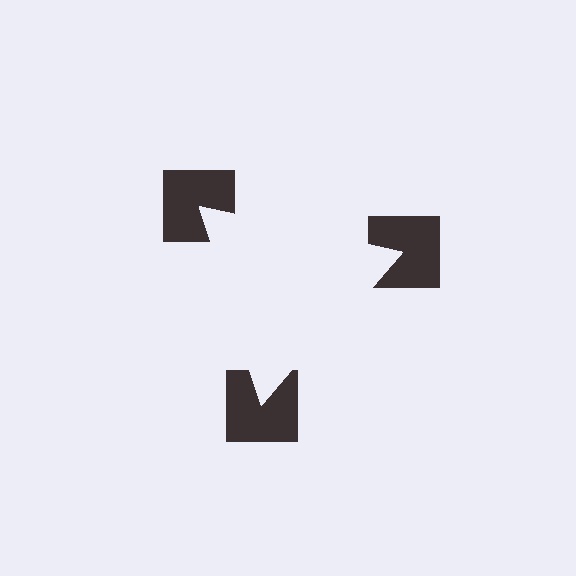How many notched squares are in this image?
There are 3 — one at each vertex of the illusory triangle.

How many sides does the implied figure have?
3 sides.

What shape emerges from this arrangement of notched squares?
An illusory triangle — its edges are inferred from the aligned wedge cuts in the notched squares, not physically drawn.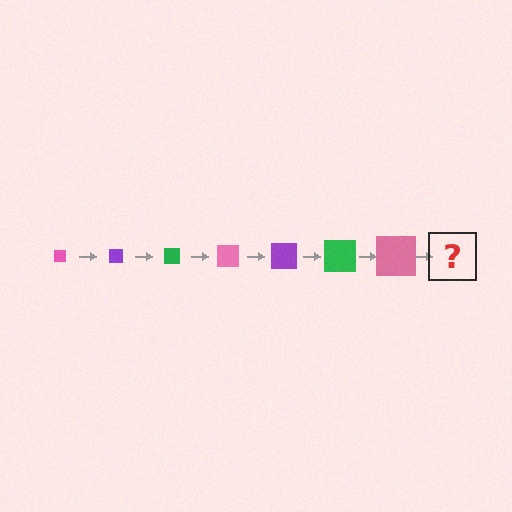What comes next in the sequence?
The next element should be a purple square, larger than the previous one.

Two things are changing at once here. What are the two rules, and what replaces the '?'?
The two rules are that the square grows larger each step and the color cycles through pink, purple, and green. The '?' should be a purple square, larger than the previous one.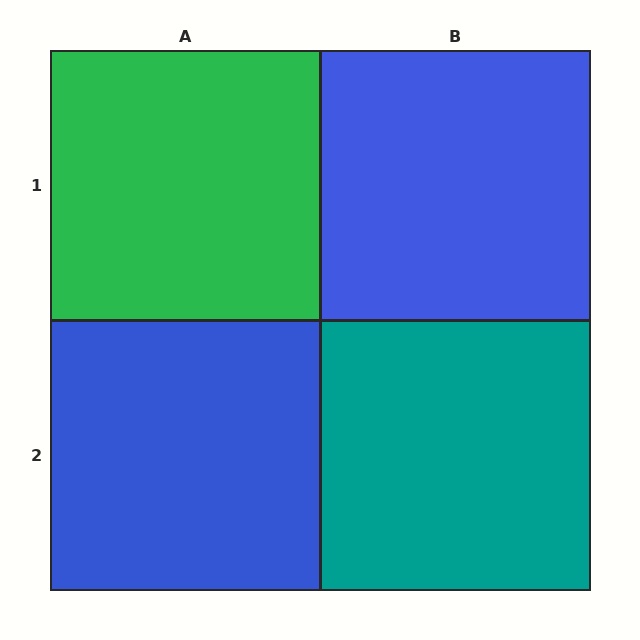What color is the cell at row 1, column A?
Green.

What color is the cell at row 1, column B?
Blue.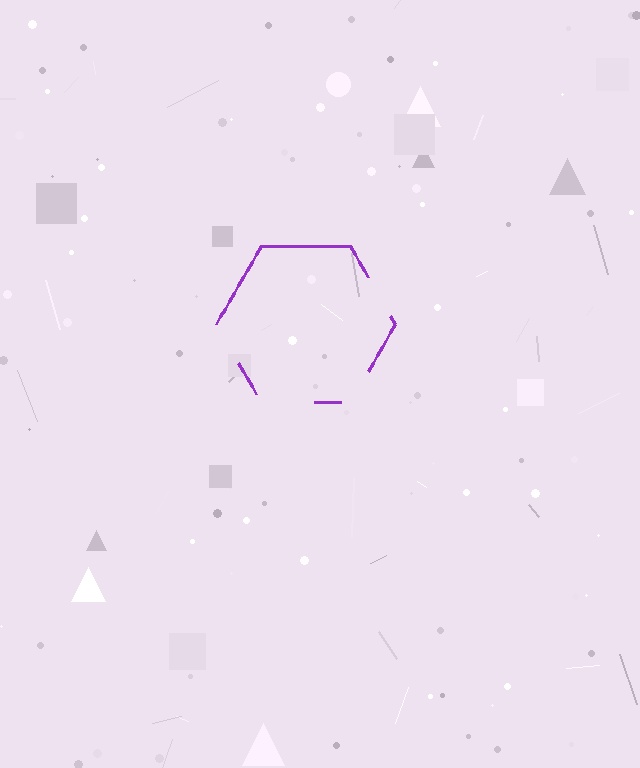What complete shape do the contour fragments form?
The contour fragments form a hexagon.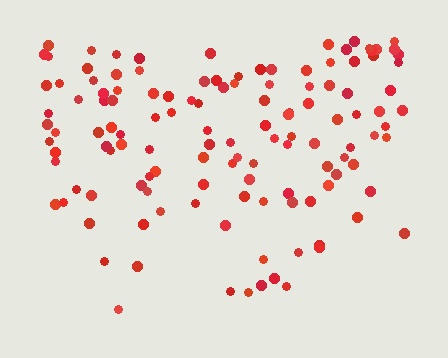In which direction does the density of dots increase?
From bottom to top, with the top side densest.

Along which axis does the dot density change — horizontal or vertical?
Vertical.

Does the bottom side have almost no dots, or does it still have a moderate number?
Still a moderate number, just noticeably fewer than the top.